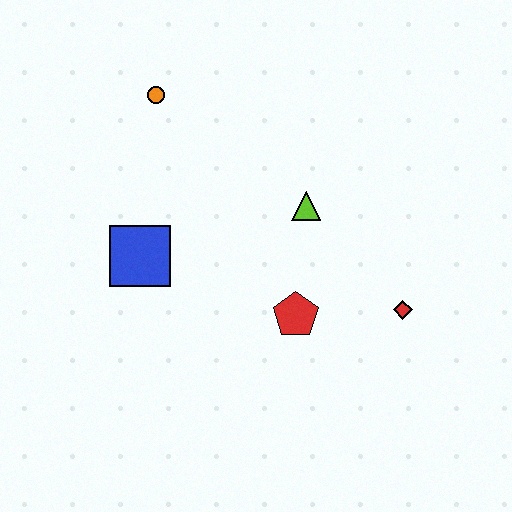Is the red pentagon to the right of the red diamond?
No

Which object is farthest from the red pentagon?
The orange circle is farthest from the red pentagon.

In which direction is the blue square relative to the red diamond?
The blue square is to the left of the red diamond.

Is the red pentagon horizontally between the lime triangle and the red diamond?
No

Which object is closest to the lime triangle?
The red pentagon is closest to the lime triangle.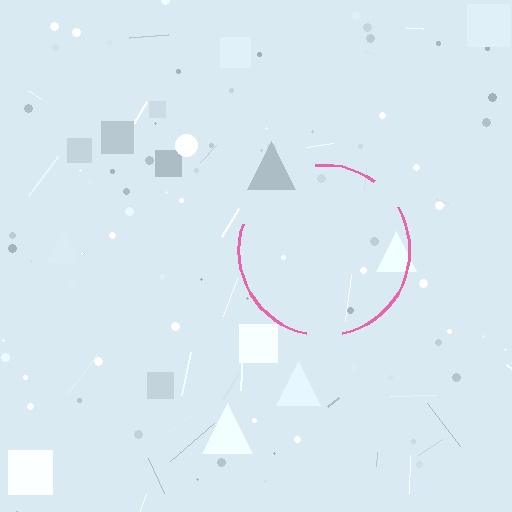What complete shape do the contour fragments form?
The contour fragments form a circle.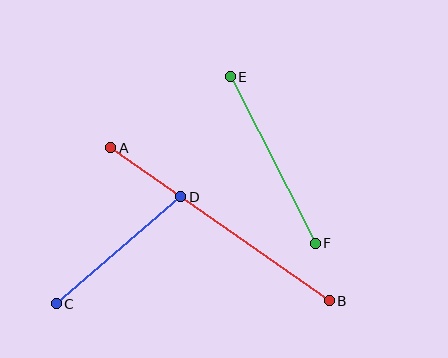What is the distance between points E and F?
The distance is approximately 187 pixels.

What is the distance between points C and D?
The distance is approximately 164 pixels.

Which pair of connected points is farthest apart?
Points A and B are farthest apart.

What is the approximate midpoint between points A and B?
The midpoint is at approximately (220, 224) pixels.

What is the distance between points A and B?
The distance is approximately 267 pixels.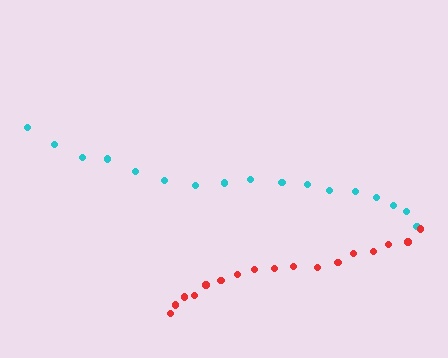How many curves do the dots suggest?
There are 2 distinct paths.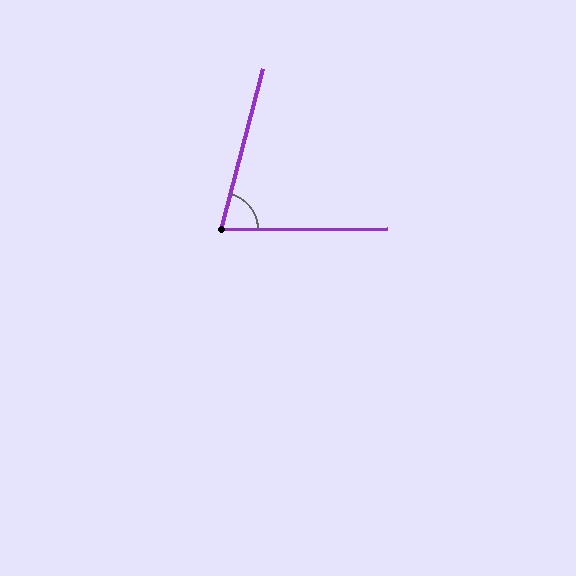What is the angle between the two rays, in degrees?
Approximately 75 degrees.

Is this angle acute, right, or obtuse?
It is acute.